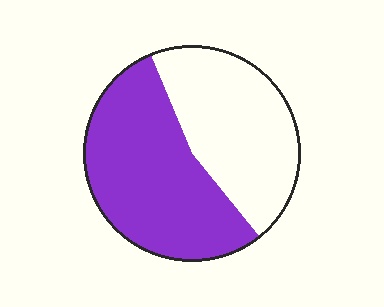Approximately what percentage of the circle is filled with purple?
Approximately 55%.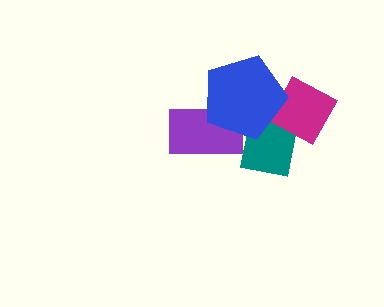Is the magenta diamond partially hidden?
Yes, it is partially covered by another shape.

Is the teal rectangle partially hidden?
Yes, it is partially covered by another shape.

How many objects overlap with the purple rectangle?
2 objects overlap with the purple rectangle.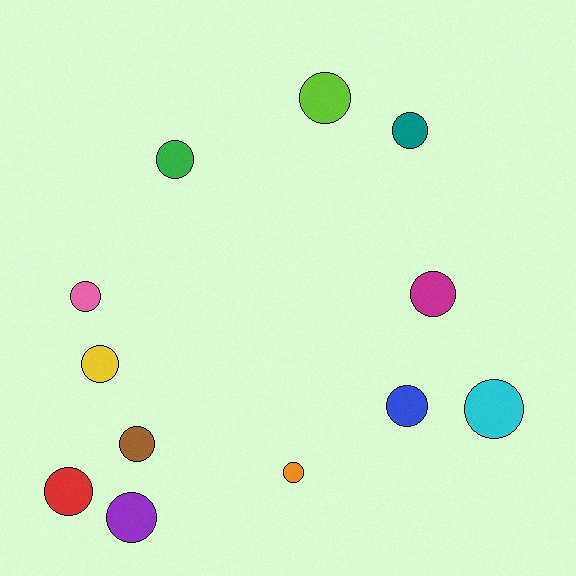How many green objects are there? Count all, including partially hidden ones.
There is 1 green object.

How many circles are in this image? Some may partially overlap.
There are 12 circles.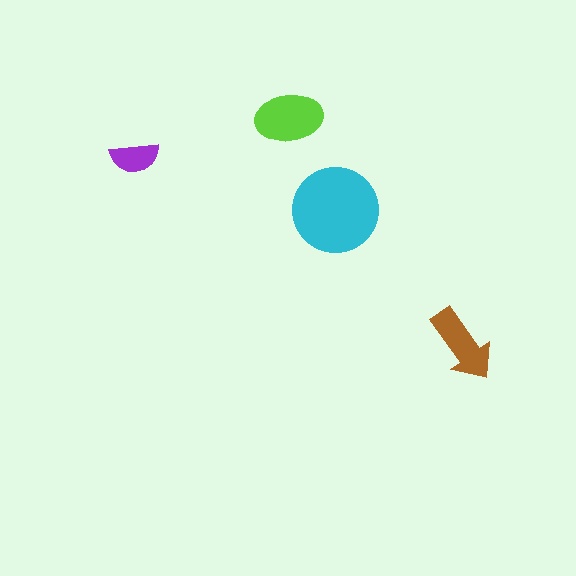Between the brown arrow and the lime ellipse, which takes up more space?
The lime ellipse.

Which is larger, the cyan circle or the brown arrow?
The cyan circle.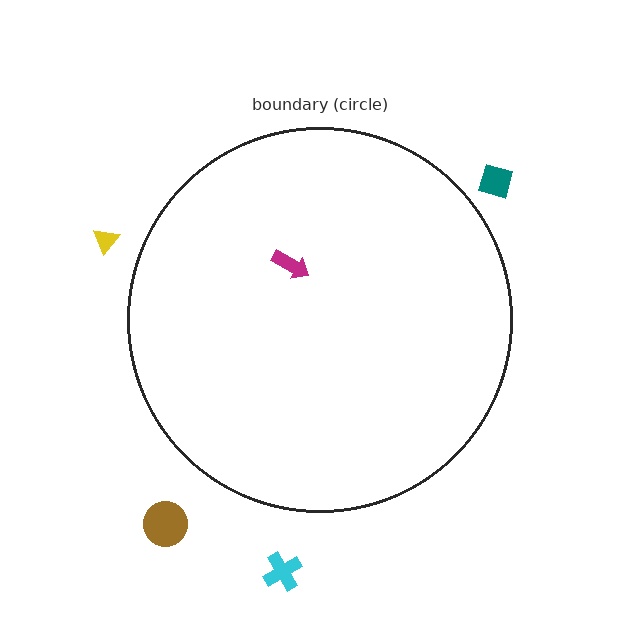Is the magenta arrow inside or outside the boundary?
Inside.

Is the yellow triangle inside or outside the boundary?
Outside.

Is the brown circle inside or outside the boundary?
Outside.